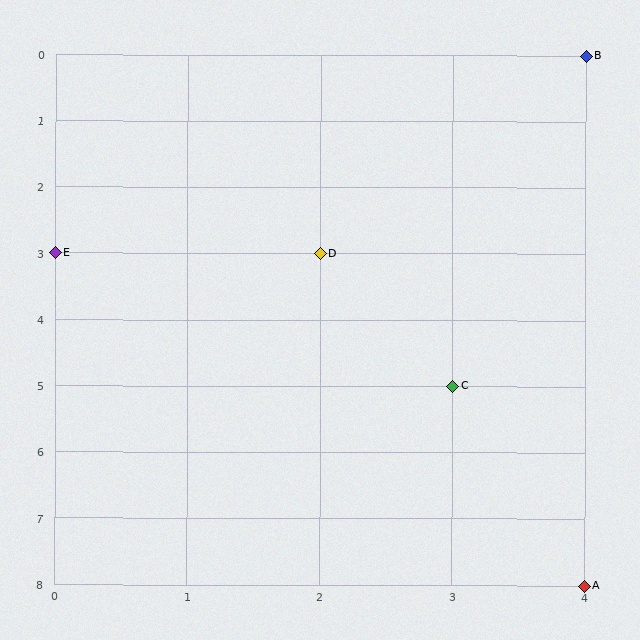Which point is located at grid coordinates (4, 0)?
Point B is at (4, 0).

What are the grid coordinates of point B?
Point B is at grid coordinates (4, 0).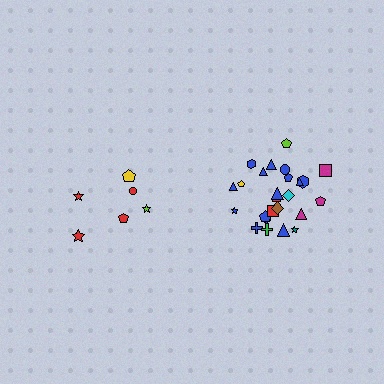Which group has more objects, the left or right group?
The right group.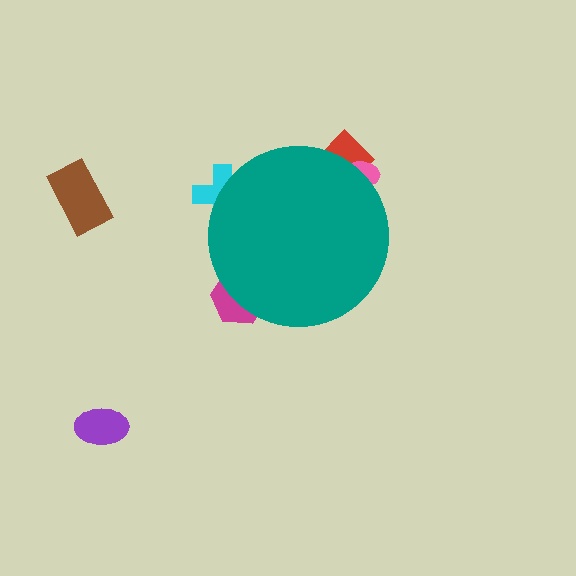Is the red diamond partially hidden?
Yes, the red diamond is partially hidden behind the teal circle.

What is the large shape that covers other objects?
A teal circle.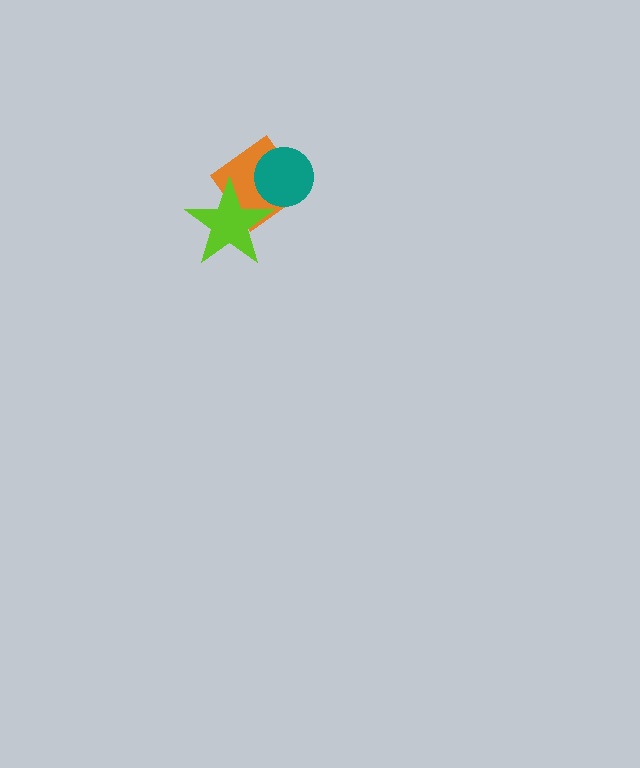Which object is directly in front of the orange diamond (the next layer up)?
The lime star is directly in front of the orange diamond.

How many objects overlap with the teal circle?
1 object overlaps with the teal circle.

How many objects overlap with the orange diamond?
2 objects overlap with the orange diamond.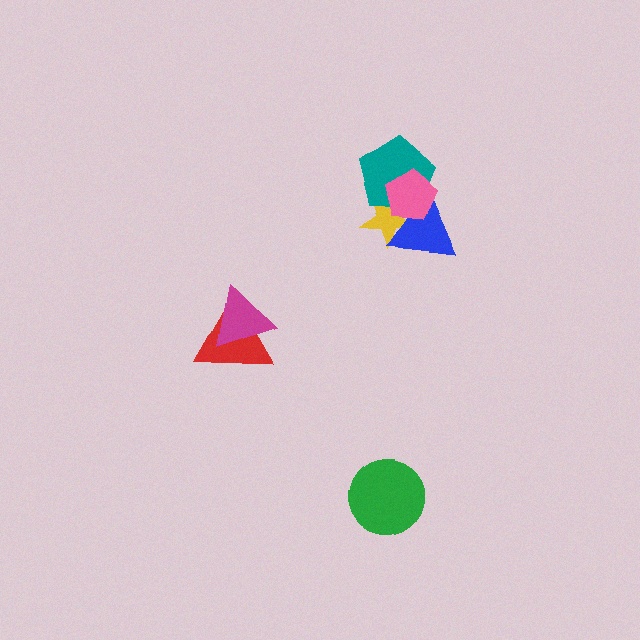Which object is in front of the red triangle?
The magenta triangle is in front of the red triangle.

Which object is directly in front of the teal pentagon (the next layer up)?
The blue triangle is directly in front of the teal pentagon.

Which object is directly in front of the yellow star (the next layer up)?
The teal pentagon is directly in front of the yellow star.